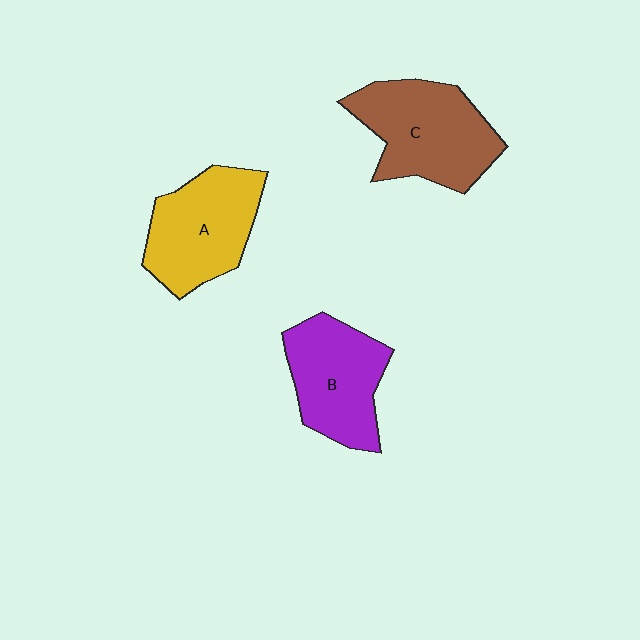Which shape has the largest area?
Shape C (brown).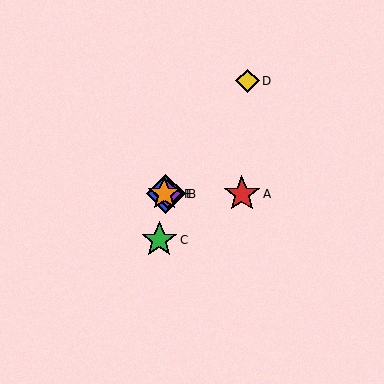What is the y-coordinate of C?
Object C is at y≈240.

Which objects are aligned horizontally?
Objects A, B, E, F are aligned horizontally.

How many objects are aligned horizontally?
4 objects (A, B, E, F) are aligned horizontally.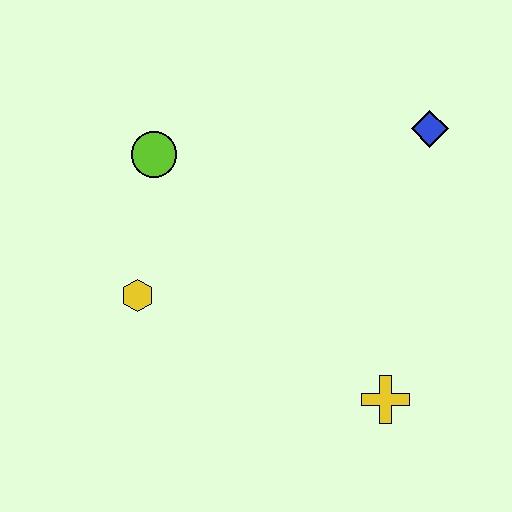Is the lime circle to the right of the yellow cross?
No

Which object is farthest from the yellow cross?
The lime circle is farthest from the yellow cross.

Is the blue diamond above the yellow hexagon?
Yes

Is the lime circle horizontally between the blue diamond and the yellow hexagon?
Yes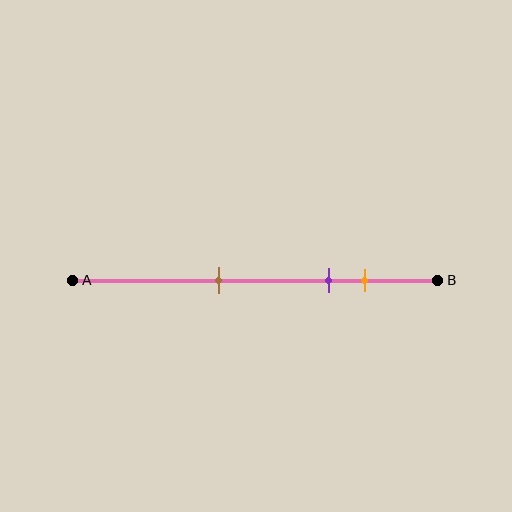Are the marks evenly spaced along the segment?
No, the marks are not evenly spaced.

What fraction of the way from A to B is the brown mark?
The brown mark is approximately 40% (0.4) of the way from A to B.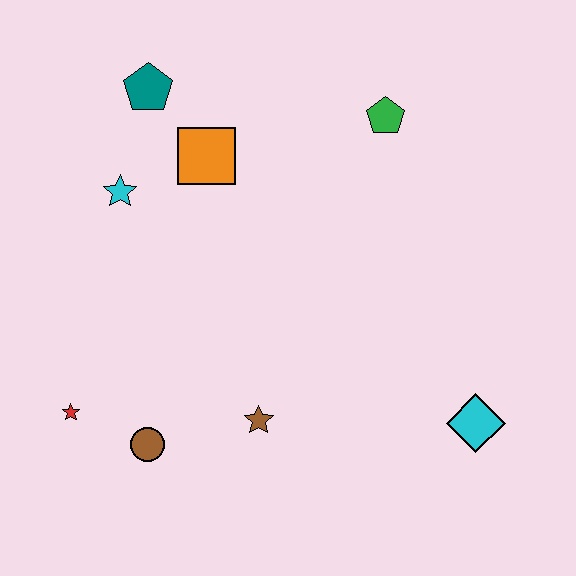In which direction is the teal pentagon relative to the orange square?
The teal pentagon is above the orange square.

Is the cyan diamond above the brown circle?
Yes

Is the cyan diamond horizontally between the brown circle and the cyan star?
No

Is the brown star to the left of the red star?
No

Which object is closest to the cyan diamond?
The brown star is closest to the cyan diamond.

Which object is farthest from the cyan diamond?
The teal pentagon is farthest from the cyan diamond.